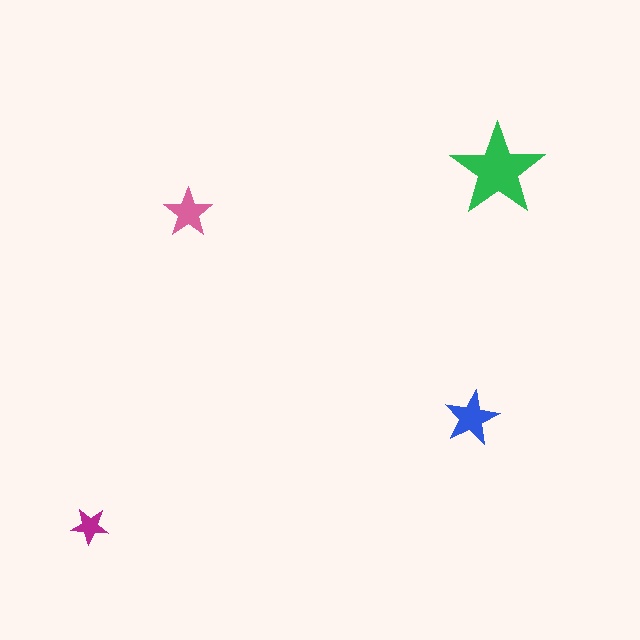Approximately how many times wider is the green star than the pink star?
About 2 times wider.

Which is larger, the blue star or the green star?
The green one.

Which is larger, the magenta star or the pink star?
The pink one.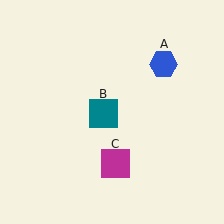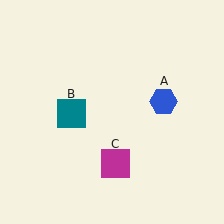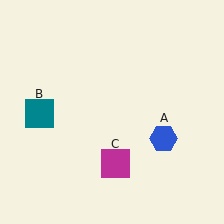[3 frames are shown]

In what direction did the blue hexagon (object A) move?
The blue hexagon (object A) moved down.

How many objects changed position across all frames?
2 objects changed position: blue hexagon (object A), teal square (object B).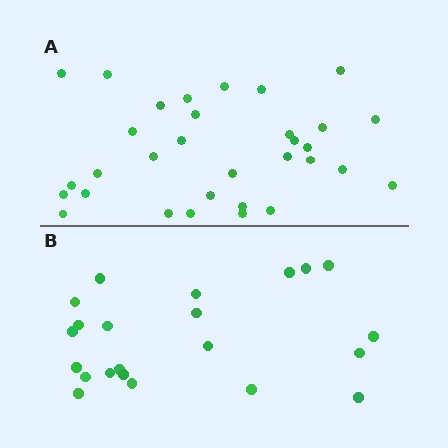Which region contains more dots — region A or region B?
Region A (the top region) has more dots.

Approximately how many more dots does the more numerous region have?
Region A has roughly 10 or so more dots than region B.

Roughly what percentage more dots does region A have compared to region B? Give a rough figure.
About 45% more.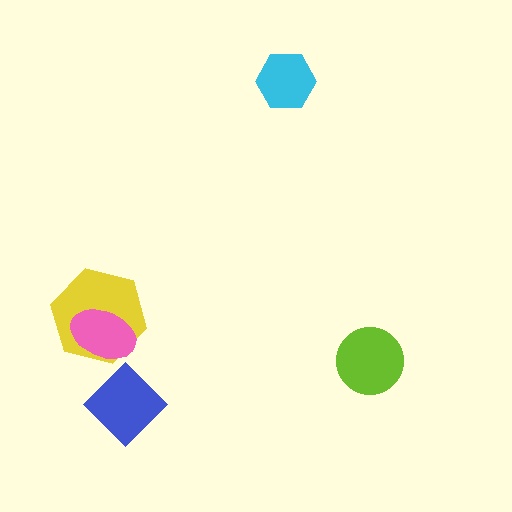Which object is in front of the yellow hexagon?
The pink ellipse is in front of the yellow hexagon.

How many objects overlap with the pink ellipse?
1 object overlaps with the pink ellipse.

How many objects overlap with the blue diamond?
0 objects overlap with the blue diamond.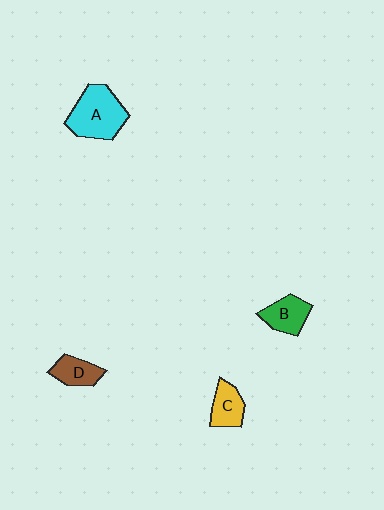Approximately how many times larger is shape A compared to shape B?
Approximately 1.7 times.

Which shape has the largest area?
Shape A (cyan).